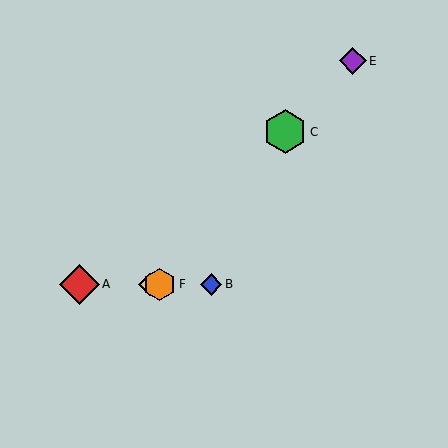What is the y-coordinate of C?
Object C is at y≈132.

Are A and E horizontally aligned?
No, A is at y≈284 and E is at y≈61.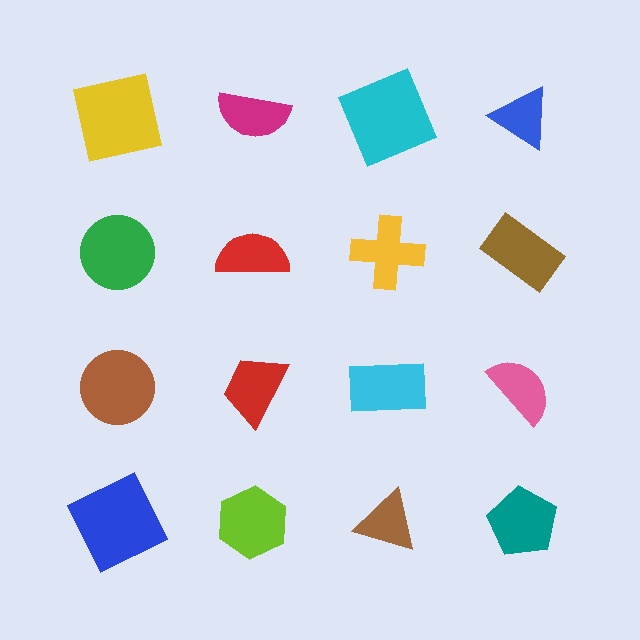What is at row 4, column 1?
A blue square.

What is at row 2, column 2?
A red semicircle.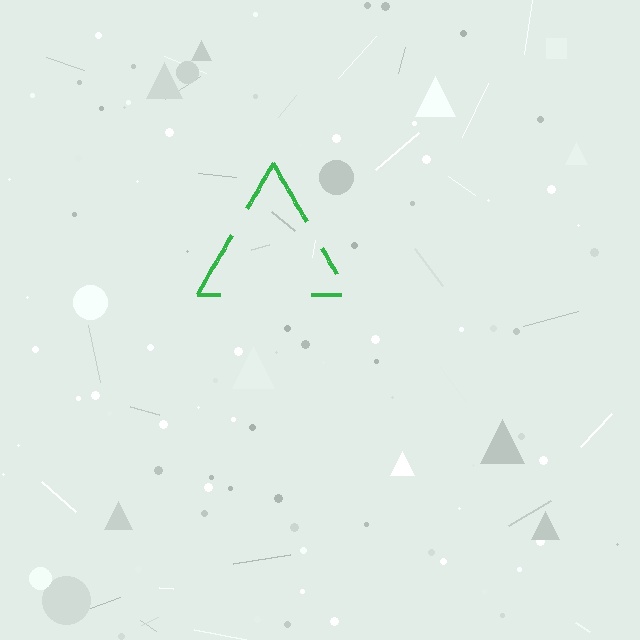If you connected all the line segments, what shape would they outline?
They would outline a triangle.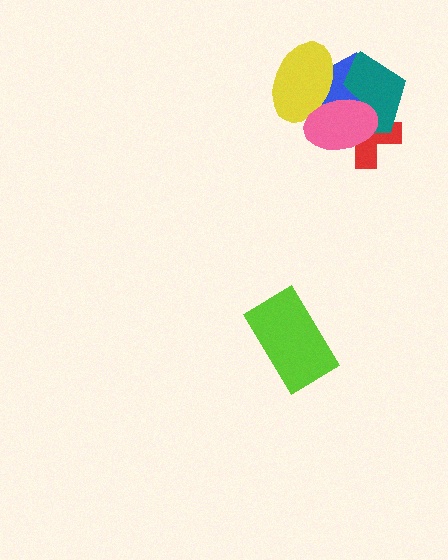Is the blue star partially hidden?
Yes, it is partially covered by another shape.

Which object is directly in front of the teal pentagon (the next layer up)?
The blue star is directly in front of the teal pentagon.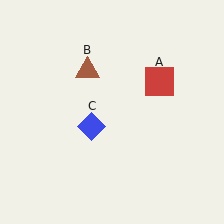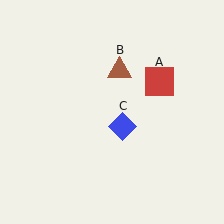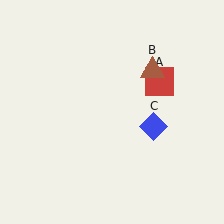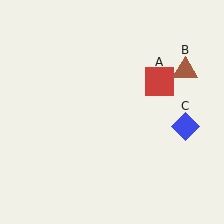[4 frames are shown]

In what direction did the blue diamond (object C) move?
The blue diamond (object C) moved right.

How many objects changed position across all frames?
2 objects changed position: brown triangle (object B), blue diamond (object C).